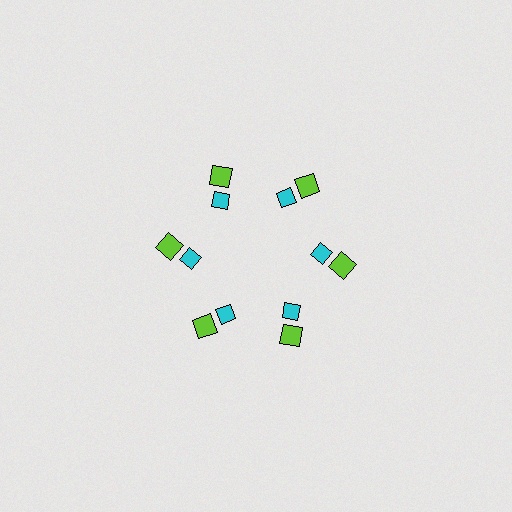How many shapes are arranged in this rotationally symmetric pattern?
There are 12 shapes, arranged in 6 groups of 2.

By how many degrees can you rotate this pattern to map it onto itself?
The pattern maps onto itself every 60 degrees of rotation.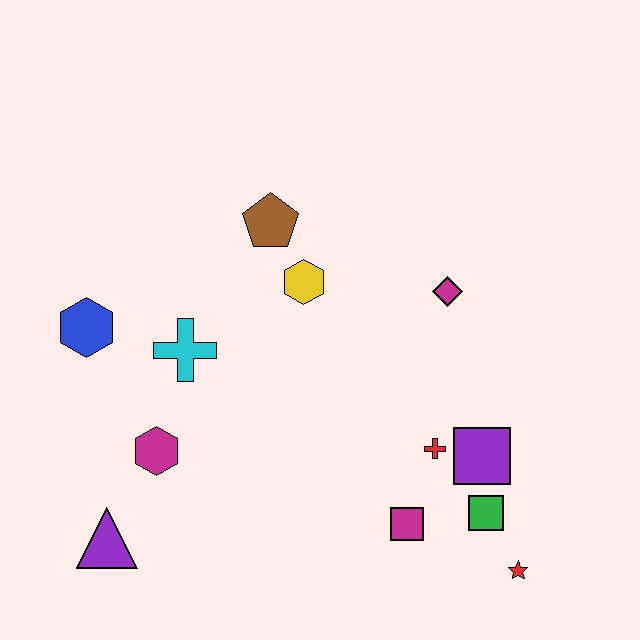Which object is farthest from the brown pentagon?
The red star is farthest from the brown pentagon.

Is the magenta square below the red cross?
Yes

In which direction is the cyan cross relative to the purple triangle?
The cyan cross is above the purple triangle.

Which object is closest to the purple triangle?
The magenta hexagon is closest to the purple triangle.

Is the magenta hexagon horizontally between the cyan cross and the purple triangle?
Yes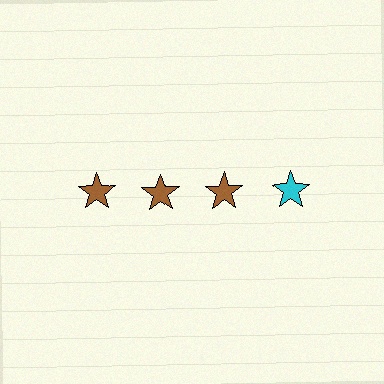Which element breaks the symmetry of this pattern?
The cyan star in the top row, second from right column breaks the symmetry. All other shapes are brown stars.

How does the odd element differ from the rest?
It has a different color: cyan instead of brown.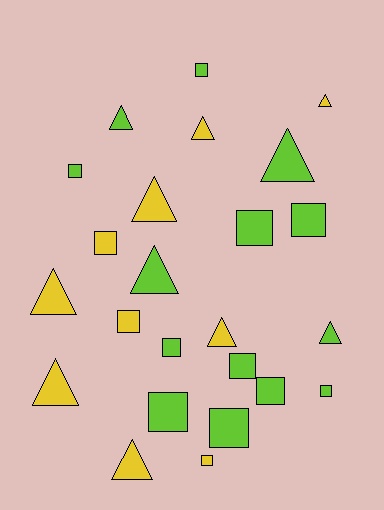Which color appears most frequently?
Lime, with 14 objects.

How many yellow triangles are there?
There are 7 yellow triangles.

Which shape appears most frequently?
Square, with 13 objects.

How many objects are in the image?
There are 24 objects.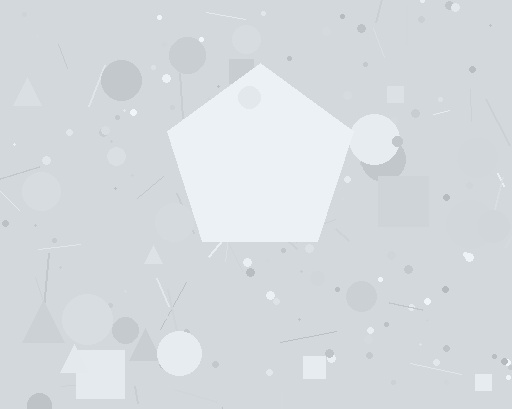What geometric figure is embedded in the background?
A pentagon is embedded in the background.